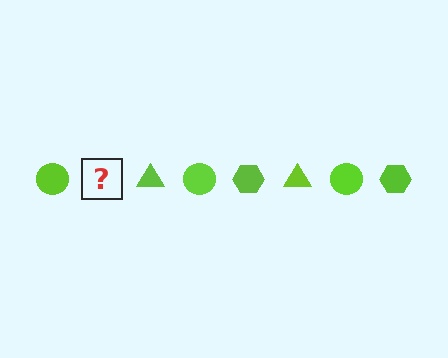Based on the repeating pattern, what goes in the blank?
The blank should be a lime hexagon.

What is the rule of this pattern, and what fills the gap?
The rule is that the pattern cycles through circle, hexagon, triangle shapes in lime. The gap should be filled with a lime hexagon.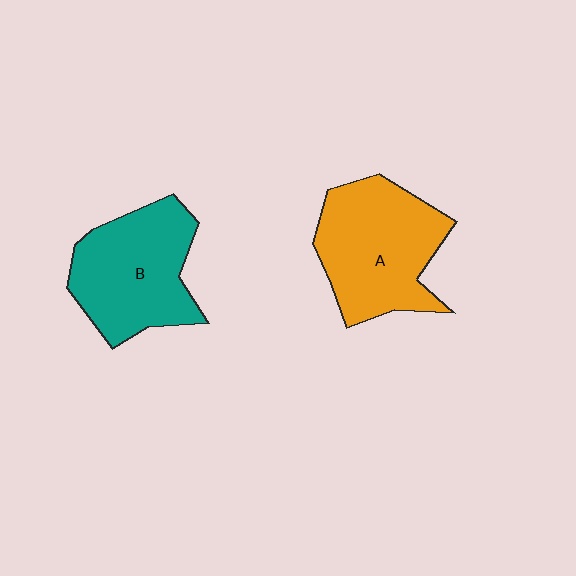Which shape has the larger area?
Shape A (orange).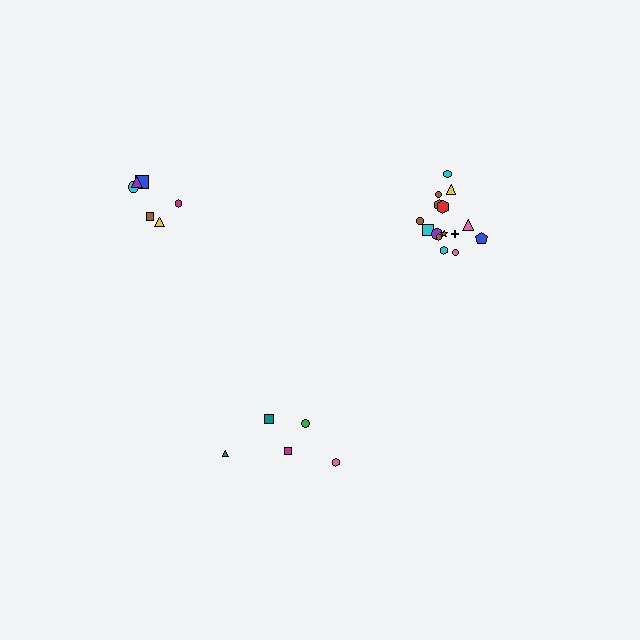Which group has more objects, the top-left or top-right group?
The top-right group.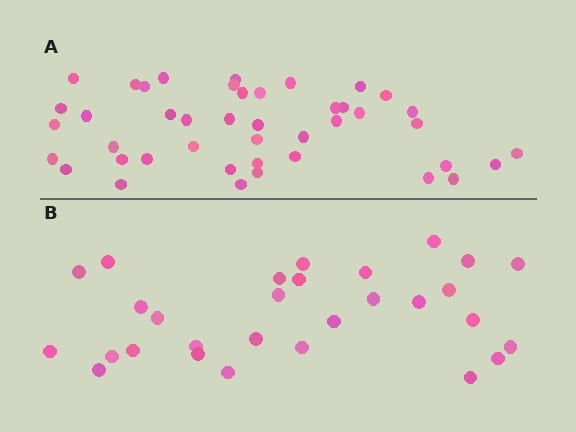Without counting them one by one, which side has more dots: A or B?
Region A (the top region) has more dots.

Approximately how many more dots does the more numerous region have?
Region A has approximately 15 more dots than region B.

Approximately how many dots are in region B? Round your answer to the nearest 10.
About 30 dots. (The exact count is 29, which rounds to 30.)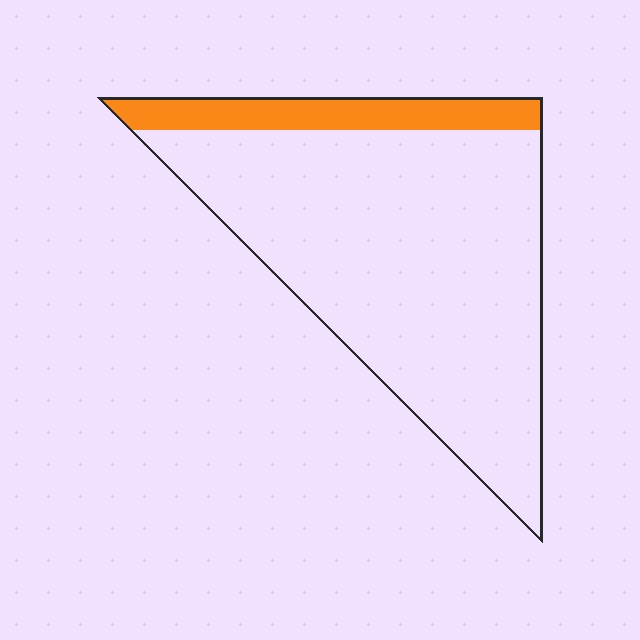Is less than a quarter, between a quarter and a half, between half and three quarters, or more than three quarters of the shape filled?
Less than a quarter.